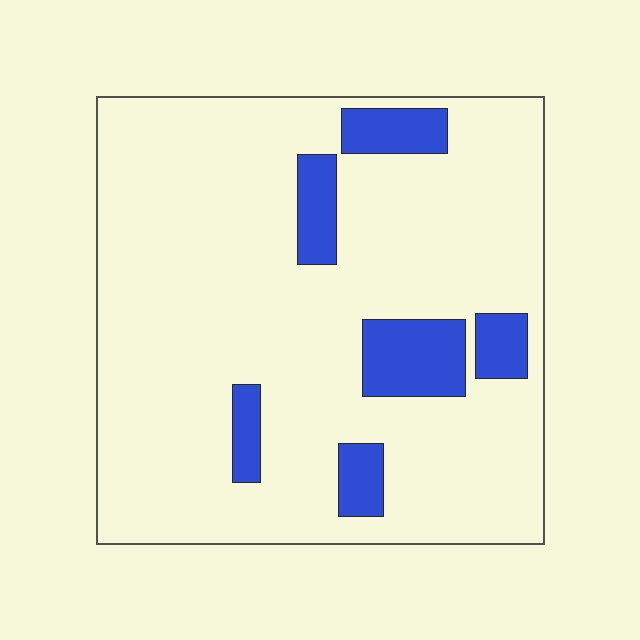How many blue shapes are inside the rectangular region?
6.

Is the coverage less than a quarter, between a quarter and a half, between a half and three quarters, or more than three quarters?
Less than a quarter.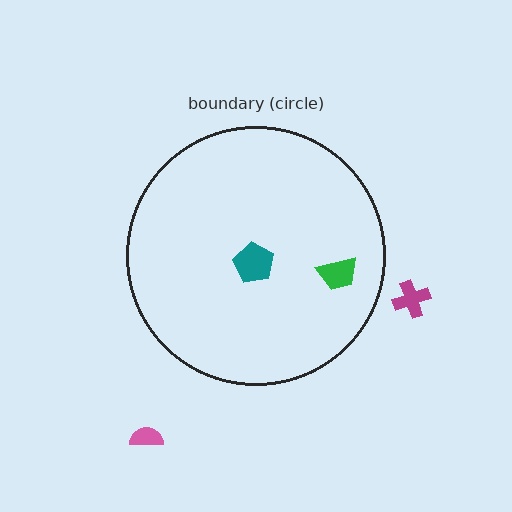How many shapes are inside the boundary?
2 inside, 2 outside.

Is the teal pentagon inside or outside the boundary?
Inside.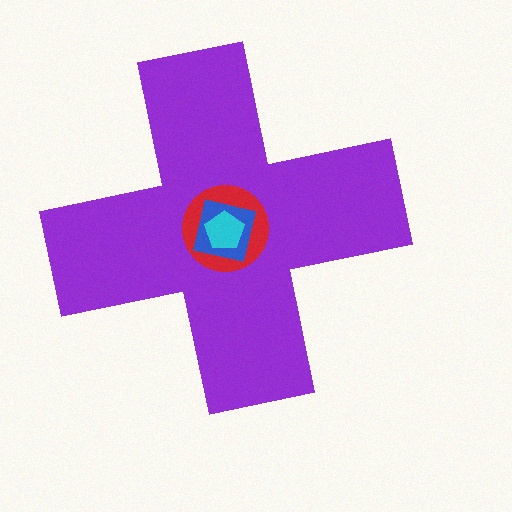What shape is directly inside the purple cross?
The red circle.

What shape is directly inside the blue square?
The cyan pentagon.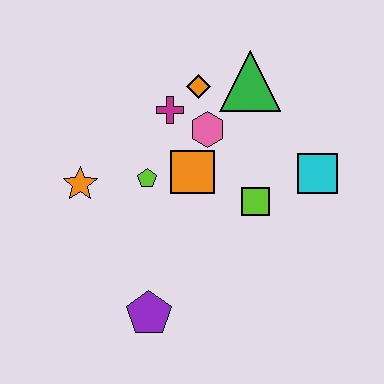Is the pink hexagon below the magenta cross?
Yes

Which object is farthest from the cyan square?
The orange star is farthest from the cyan square.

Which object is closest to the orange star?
The lime pentagon is closest to the orange star.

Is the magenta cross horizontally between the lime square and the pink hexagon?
No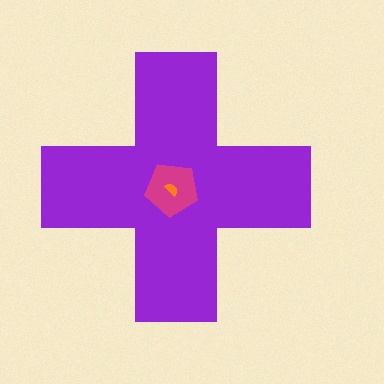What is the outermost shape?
The purple cross.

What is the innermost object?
The orange semicircle.